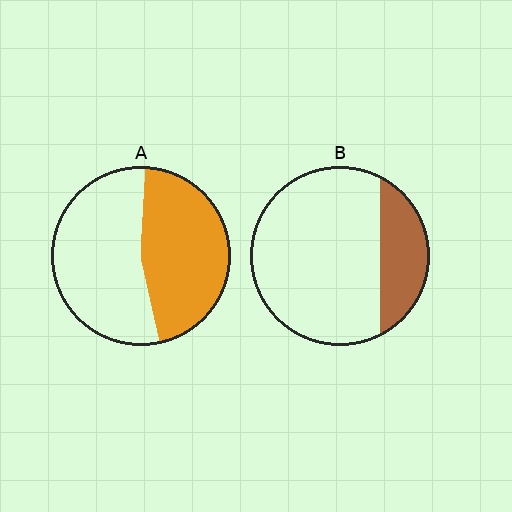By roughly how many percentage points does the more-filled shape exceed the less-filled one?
By roughly 25 percentage points (A over B).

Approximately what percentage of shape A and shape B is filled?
A is approximately 45% and B is approximately 25%.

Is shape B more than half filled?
No.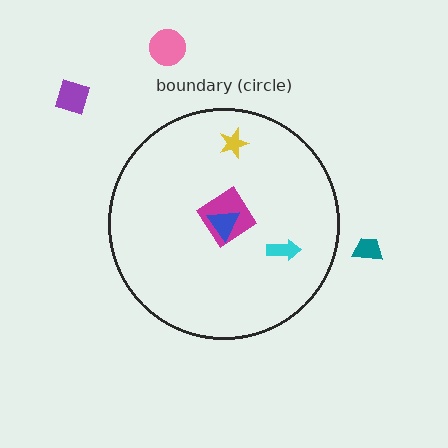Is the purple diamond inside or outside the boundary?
Outside.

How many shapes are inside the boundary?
4 inside, 3 outside.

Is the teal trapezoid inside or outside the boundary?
Outside.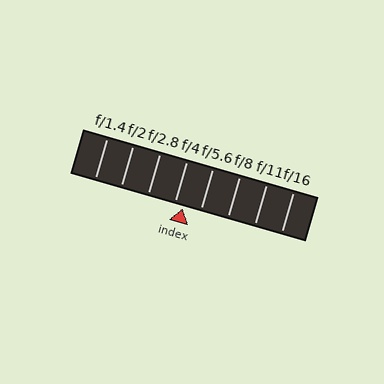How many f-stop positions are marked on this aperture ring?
There are 8 f-stop positions marked.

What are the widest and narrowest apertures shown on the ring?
The widest aperture shown is f/1.4 and the narrowest is f/16.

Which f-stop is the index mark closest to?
The index mark is closest to f/4.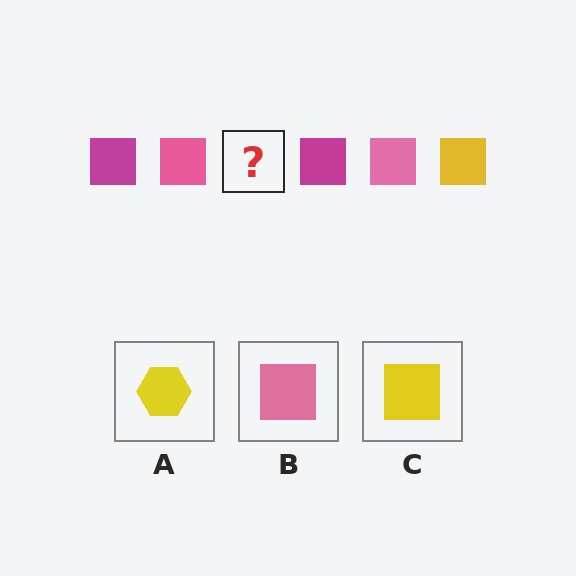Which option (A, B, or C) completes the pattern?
C.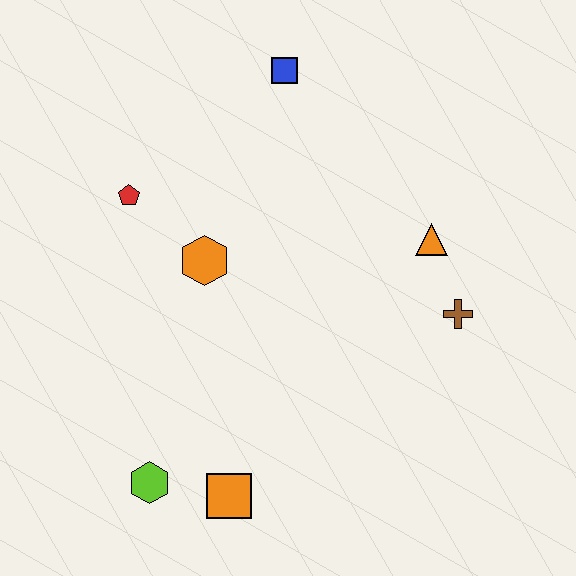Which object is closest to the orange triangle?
The brown cross is closest to the orange triangle.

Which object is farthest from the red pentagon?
The brown cross is farthest from the red pentagon.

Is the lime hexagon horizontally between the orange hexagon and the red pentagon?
Yes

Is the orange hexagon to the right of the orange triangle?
No